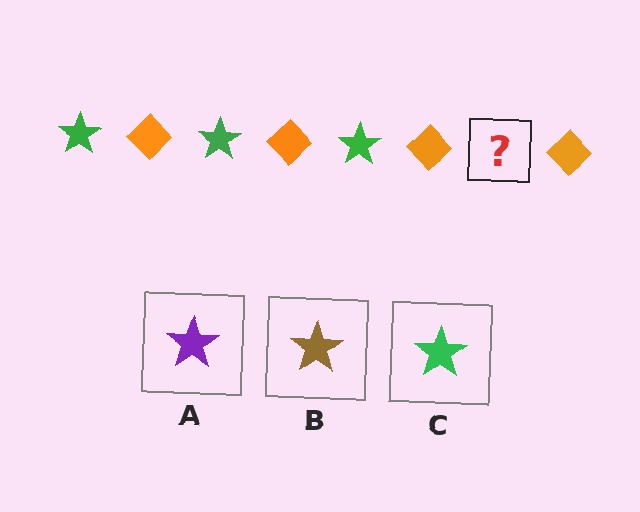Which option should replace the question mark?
Option C.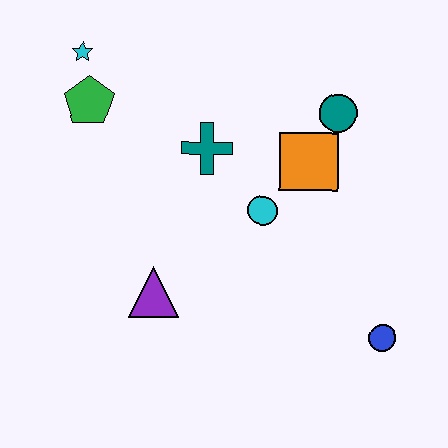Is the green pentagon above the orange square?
Yes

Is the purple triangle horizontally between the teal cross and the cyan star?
Yes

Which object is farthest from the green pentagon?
The blue circle is farthest from the green pentagon.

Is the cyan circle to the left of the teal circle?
Yes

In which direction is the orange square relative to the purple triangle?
The orange square is to the right of the purple triangle.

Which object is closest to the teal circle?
The orange square is closest to the teal circle.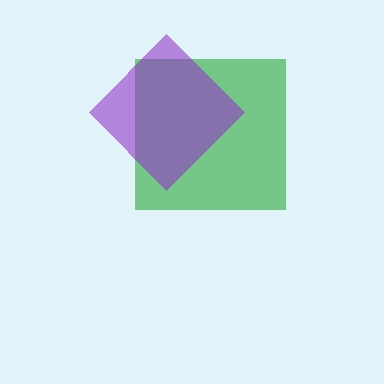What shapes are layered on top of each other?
The layered shapes are: a green square, a purple diamond.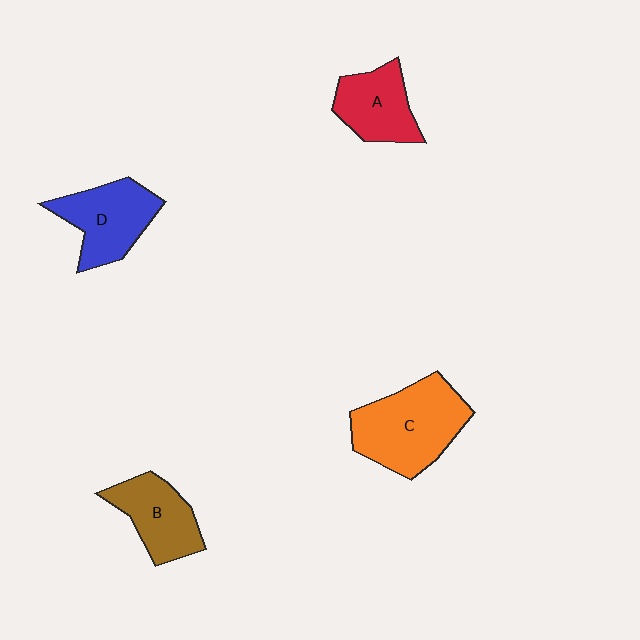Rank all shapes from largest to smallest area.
From largest to smallest: C (orange), D (blue), B (brown), A (red).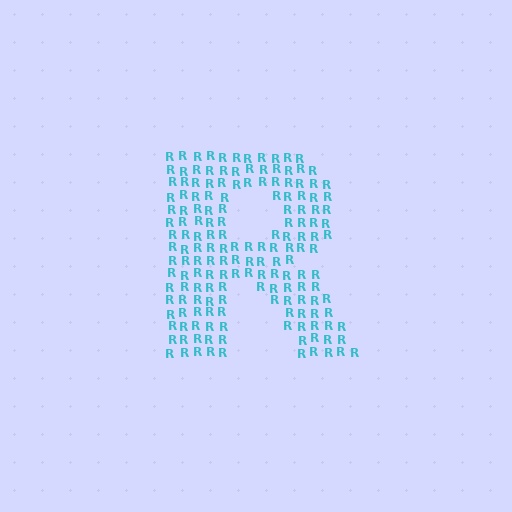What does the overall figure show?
The overall figure shows the letter R.